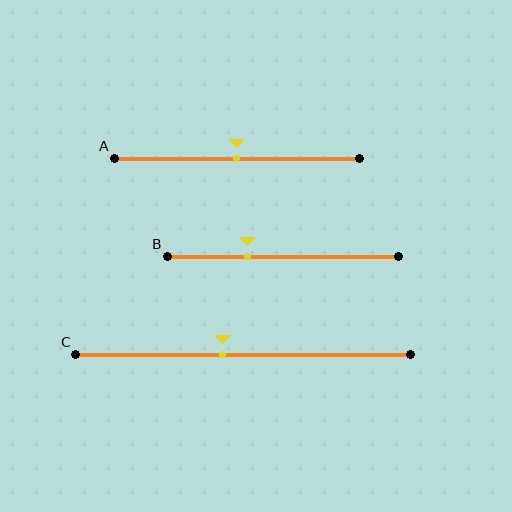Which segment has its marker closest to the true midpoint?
Segment A has its marker closest to the true midpoint.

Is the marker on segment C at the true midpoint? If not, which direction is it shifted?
No, the marker on segment C is shifted to the left by about 6% of the segment length.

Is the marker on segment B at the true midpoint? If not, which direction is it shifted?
No, the marker on segment B is shifted to the left by about 15% of the segment length.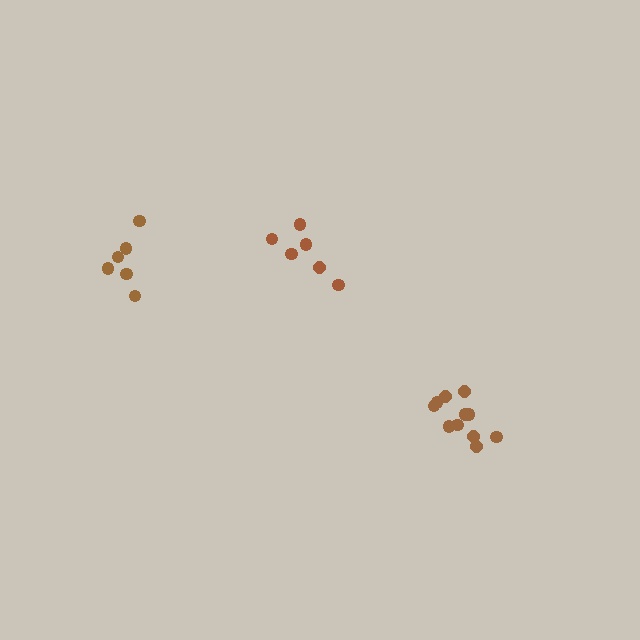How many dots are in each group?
Group 1: 6 dots, Group 2: 11 dots, Group 3: 6 dots (23 total).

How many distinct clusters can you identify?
There are 3 distinct clusters.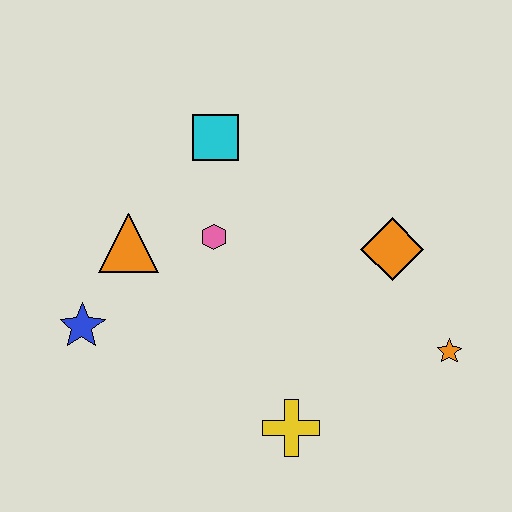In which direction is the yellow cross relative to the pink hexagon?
The yellow cross is below the pink hexagon.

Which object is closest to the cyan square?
The pink hexagon is closest to the cyan square.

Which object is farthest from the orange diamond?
The blue star is farthest from the orange diamond.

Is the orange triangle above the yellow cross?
Yes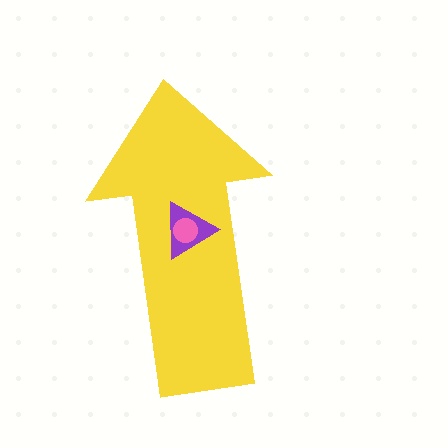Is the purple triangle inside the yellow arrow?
Yes.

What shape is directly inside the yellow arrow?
The purple triangle.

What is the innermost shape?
The pink circle.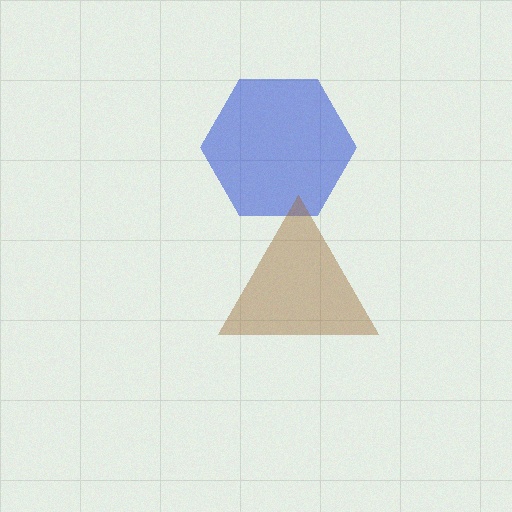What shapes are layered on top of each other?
The layered shapes are: a blue hexagon, a brown triangle.